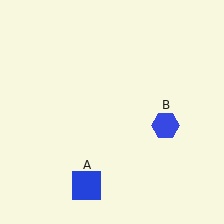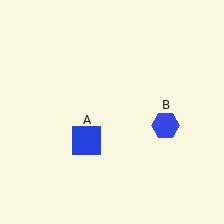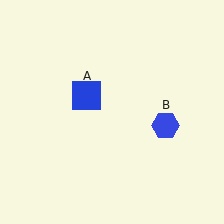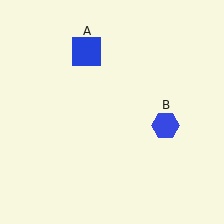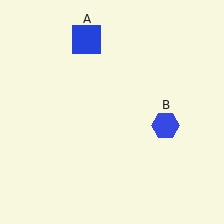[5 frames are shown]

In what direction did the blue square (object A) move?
The blue square (object A) moved up.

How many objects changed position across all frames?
1 object changed position: blue square (object A).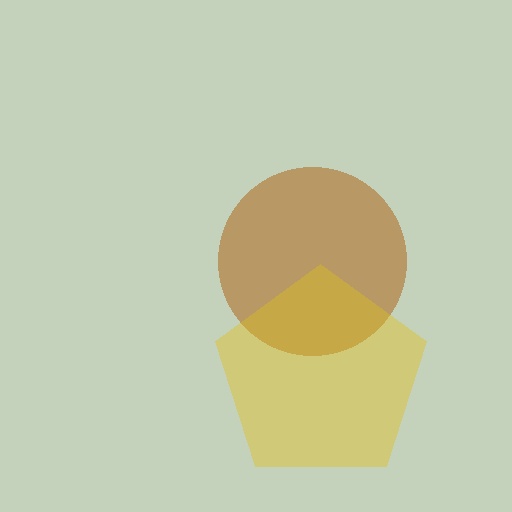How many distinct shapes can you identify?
There are 2 distinct shapes: a brown circle, a yellow pentagon.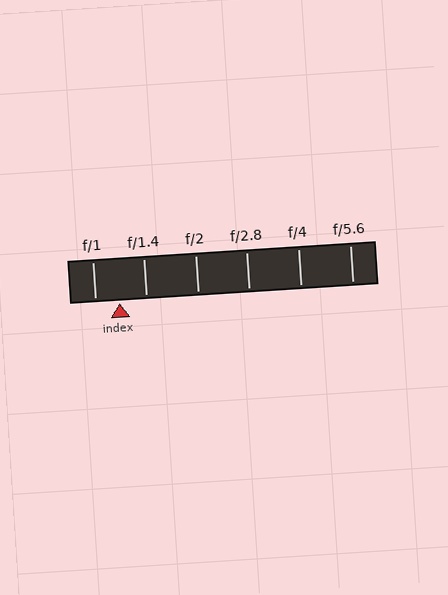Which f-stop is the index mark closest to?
The index mark is closest to f/1.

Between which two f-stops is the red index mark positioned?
The index mark is between f/1 and f/1.4.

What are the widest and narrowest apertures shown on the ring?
The widest aperture shown is f/1 and the narrowest is f/5.6.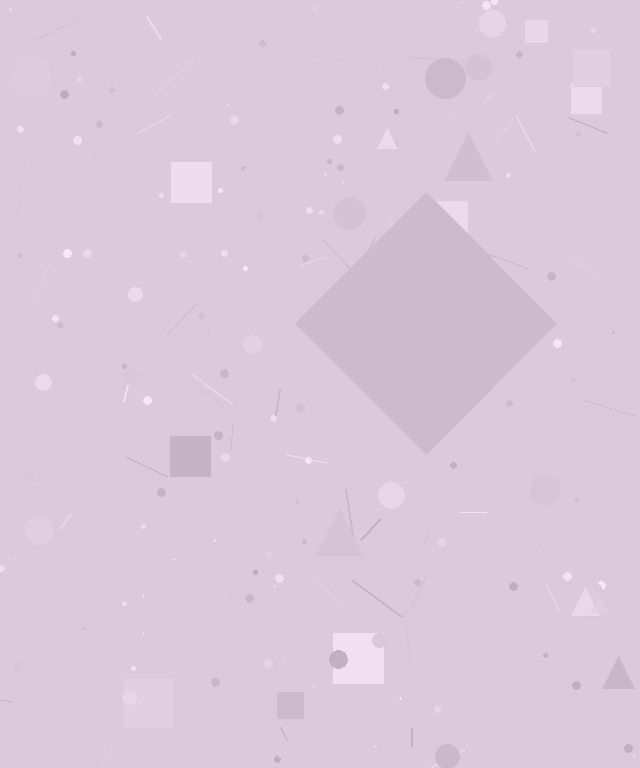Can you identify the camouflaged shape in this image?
The camouflaged shape is a diamond.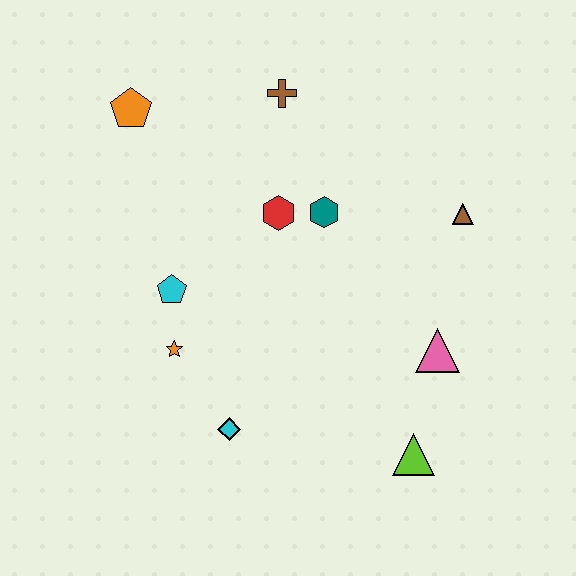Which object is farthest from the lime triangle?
The orange pentagon is farthest from the lime triangle.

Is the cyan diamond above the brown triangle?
No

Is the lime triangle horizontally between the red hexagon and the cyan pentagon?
No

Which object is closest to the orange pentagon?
The brown cross is closest to the orange pentagon.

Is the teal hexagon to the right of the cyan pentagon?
Yes